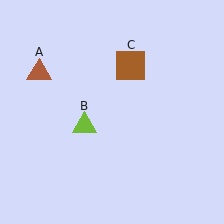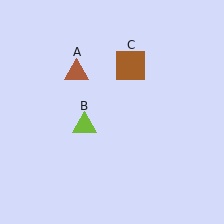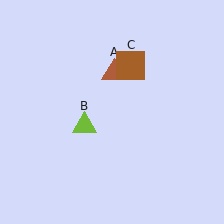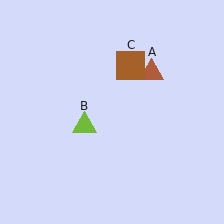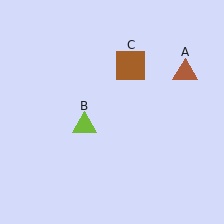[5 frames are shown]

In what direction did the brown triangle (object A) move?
The brown triangle (object A) moved right.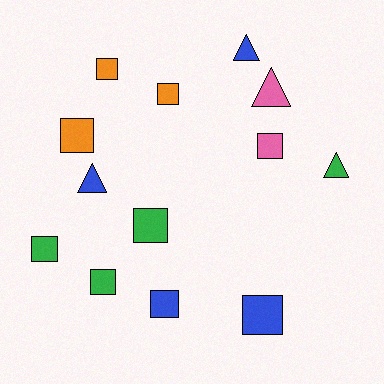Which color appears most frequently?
Green, with 4 objects.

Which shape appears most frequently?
Square, with 9 objects.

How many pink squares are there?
There is 1 pink square.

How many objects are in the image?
There are 13 objects.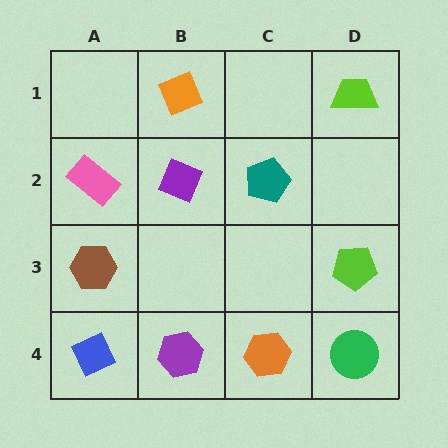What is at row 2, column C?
A teal pentagon.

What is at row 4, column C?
An orange hexagon.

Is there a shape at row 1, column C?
No, that cell is empty.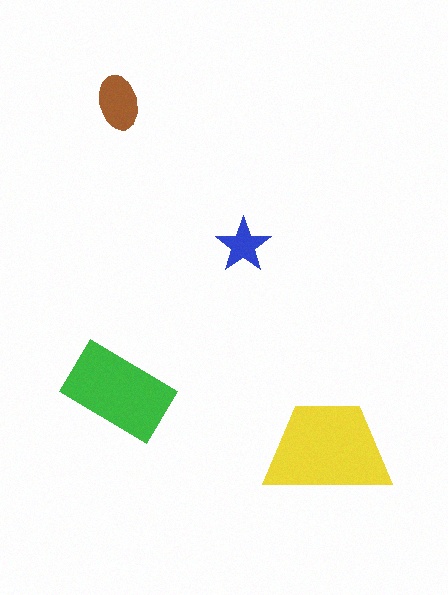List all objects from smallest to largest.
The blue star, the brown ellipse, the green rectangle, the yellow trapezoid.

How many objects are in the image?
There are 4 objects in the image.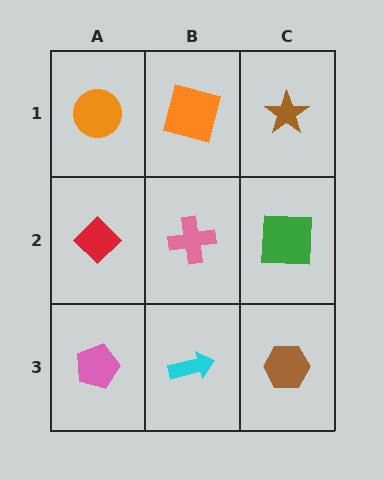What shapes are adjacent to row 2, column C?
A brown star (row 1, column C), a brown hexagon (row 3, column C), a pink cross (row 2, column B).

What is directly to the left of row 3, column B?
A pink pentagon.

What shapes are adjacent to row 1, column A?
A red diamond (row 2, column A), an orange square (row 1, column B).